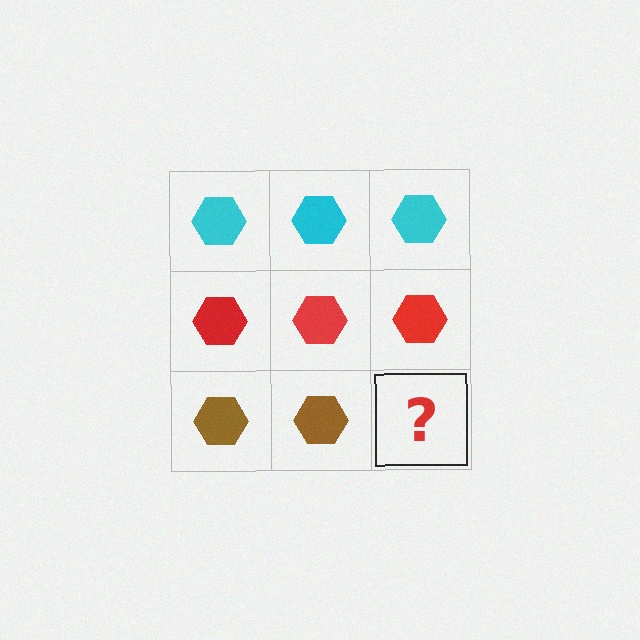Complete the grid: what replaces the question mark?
The question mark should be replaced with a brown hexagon.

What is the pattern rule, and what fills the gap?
The rule is that each row has a consistent color. The gap should be filled with a brown hexagon.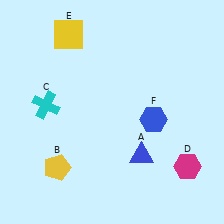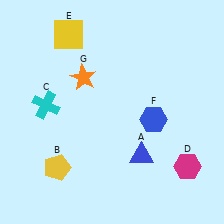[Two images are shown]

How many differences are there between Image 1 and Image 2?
There is 1 difference between the two images.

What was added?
An orange star (G) was added in Image 2.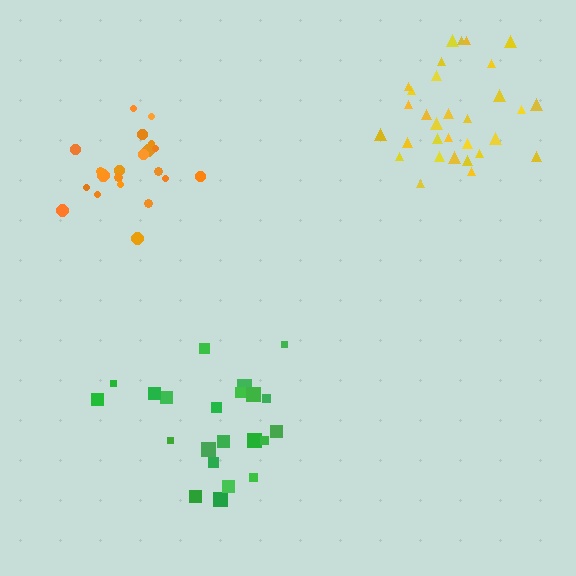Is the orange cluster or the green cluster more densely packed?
Orange.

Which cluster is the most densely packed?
Orange.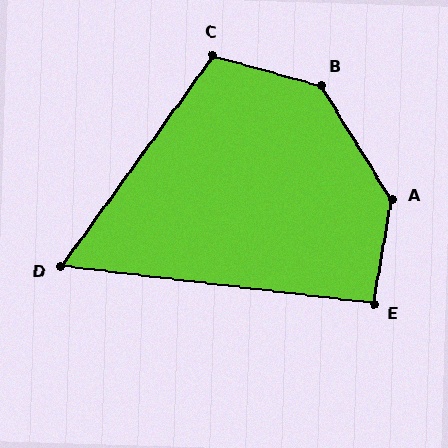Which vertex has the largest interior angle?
A, at approximately 139 degrees.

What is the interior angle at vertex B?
Approximately 137 degrees (obtuse).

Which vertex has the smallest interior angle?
D, at approximately 61 degrees.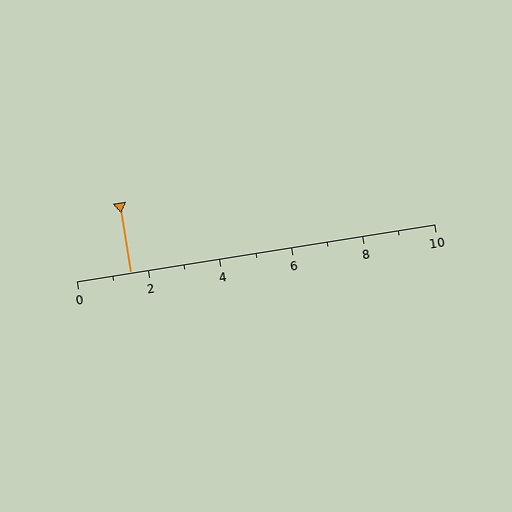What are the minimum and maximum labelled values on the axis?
The axis runs from 0 to 10.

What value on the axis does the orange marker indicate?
The marker indicates approximately 1.5.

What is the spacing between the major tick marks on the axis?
The major ticks are spaced 2 apart.